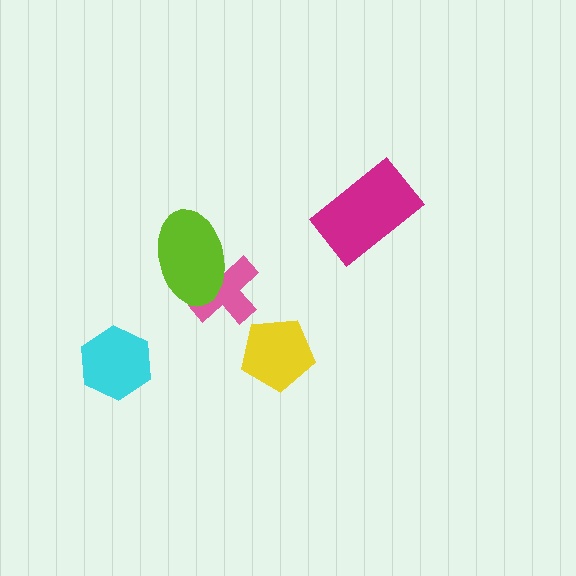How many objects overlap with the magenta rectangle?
0 objects overlap with the magenta rectangle.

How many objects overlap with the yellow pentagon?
0 objects overlap with the yellow pentagon.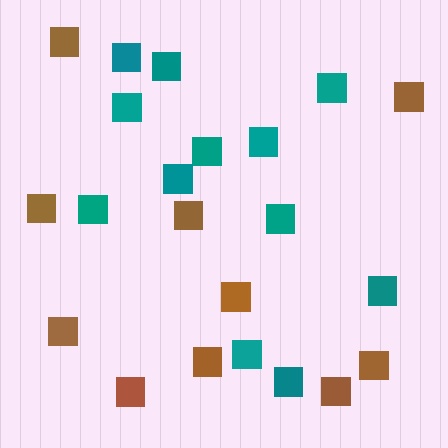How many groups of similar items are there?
There are 2 groups: one group of teal squares (12) and one group of brown squares (10).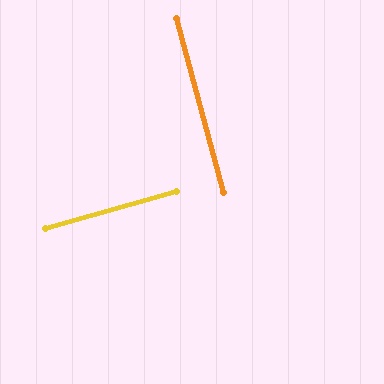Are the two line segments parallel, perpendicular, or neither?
Perpendicular — they meet at approximately 90°.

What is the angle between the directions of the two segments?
Approximately 90 degrees.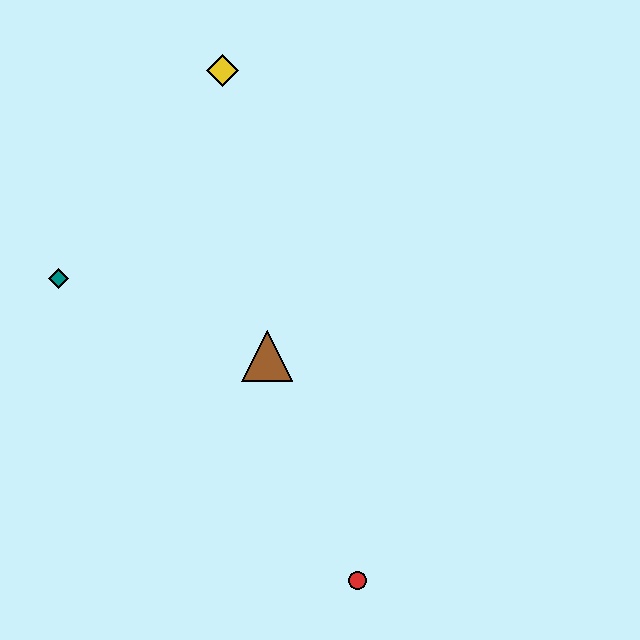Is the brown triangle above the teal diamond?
No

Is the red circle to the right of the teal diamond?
Yes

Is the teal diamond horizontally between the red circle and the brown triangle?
No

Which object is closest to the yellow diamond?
The teal diamond is closest to the yellow diamond.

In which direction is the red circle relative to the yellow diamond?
The red circle is below the yellow diamond.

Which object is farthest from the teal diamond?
The red circle is farthest from the teal diamond.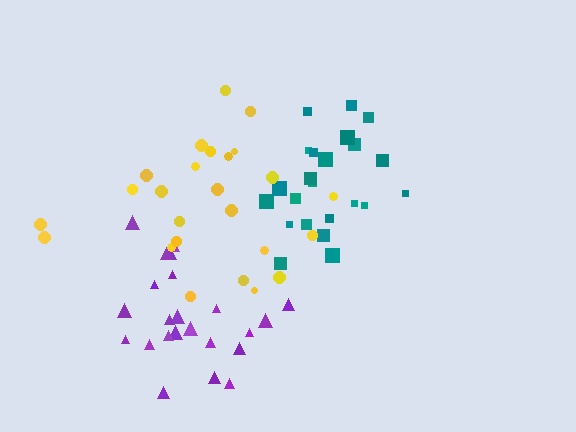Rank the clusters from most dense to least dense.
teal, purple, yellow.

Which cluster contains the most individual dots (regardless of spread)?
Yellow (25).